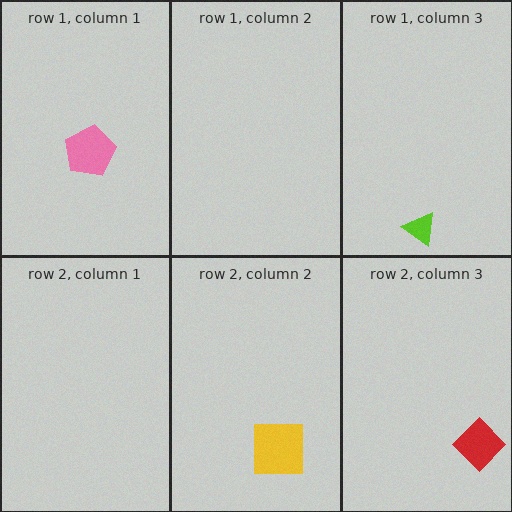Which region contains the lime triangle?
The row 1, column 3 region.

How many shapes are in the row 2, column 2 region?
1.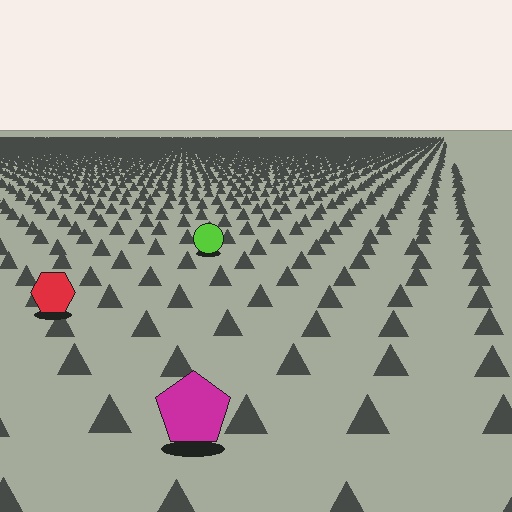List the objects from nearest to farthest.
From nearest to farthest: the magenta pentagon, the red hexagon, the lime circle.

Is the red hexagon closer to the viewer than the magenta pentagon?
No. The magenta pentagon is closer — you can tell from the texture gradient: the ground texture is coarser near it.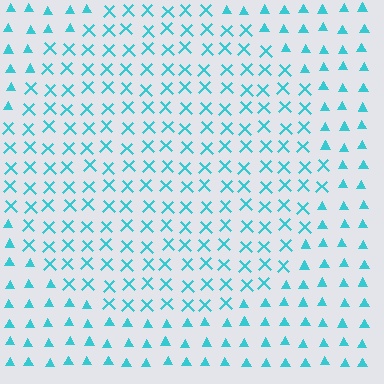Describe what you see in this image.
The image is filled with small cyan elements arranged in a uniform grid. A circle-shaped region contains X marks, while the surrounding area contains triangles. The boundary is defined purely by the change in element shape.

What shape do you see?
I see a circle.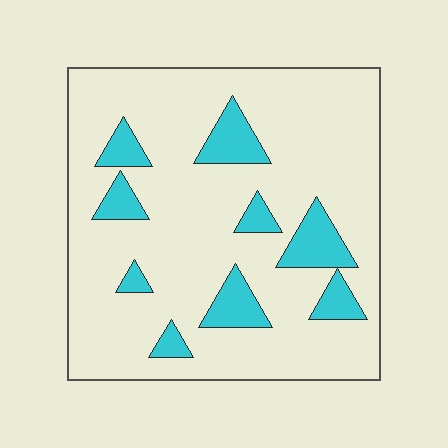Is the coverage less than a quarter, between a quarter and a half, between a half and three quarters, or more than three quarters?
Less than a quarter.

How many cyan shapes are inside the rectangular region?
9.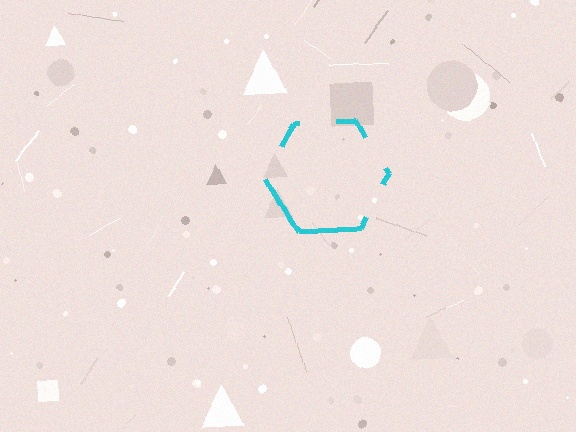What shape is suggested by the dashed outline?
The dashed outline suggests a hexagon.